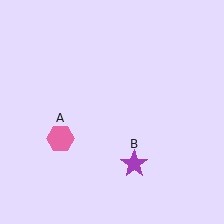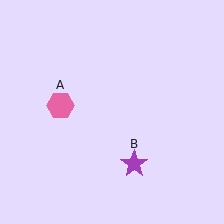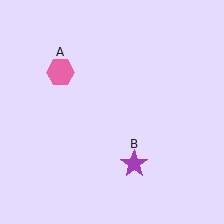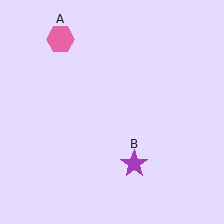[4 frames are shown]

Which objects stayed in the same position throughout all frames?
Purple star (object B) remained stationary.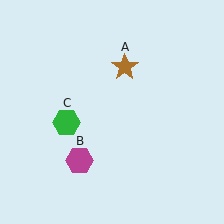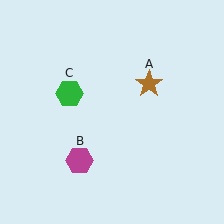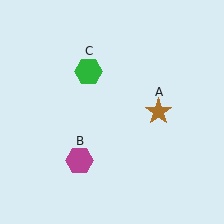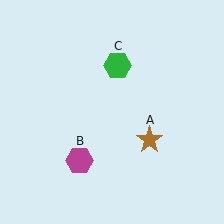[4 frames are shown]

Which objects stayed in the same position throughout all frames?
Magenta hexagon (object B) remained stationary.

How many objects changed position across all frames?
2 objects changed position: brown star (object A), green hexagon (object C).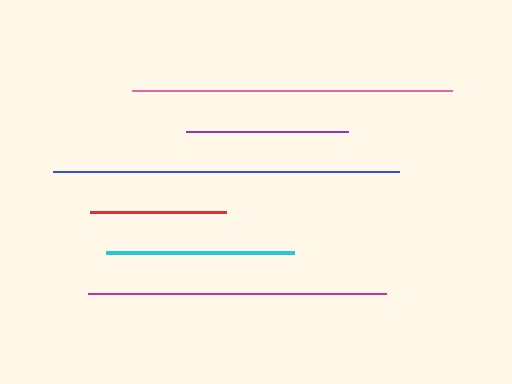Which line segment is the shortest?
The red line is the shortest at approximately 136 pixels.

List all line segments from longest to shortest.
From longest to shortest: blue, pink, magenta, cyan, purple, red.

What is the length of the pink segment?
The pink segment is approximately 320 pixels long.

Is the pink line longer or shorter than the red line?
The pink line is longer than the red line.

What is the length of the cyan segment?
The cyan segment is approximately 188 pixels long.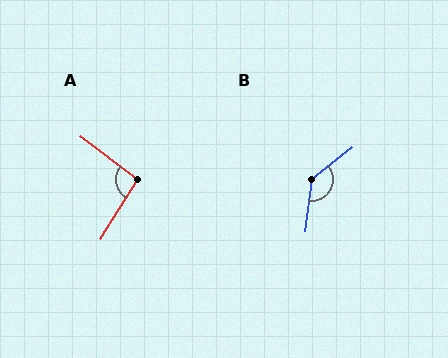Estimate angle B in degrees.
Approximately 135 degrees.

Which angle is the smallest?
A, at approximately 95 degrees.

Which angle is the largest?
B, at approximately 135 degrees.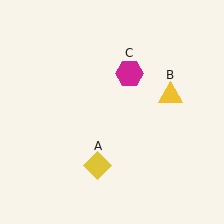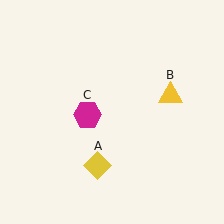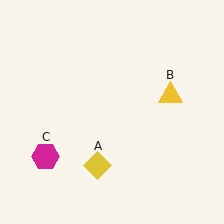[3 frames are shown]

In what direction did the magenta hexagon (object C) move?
The magenta hexagon (object C) moved down and to the left.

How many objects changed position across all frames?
1 object changed position: magenta hexagon (object C).